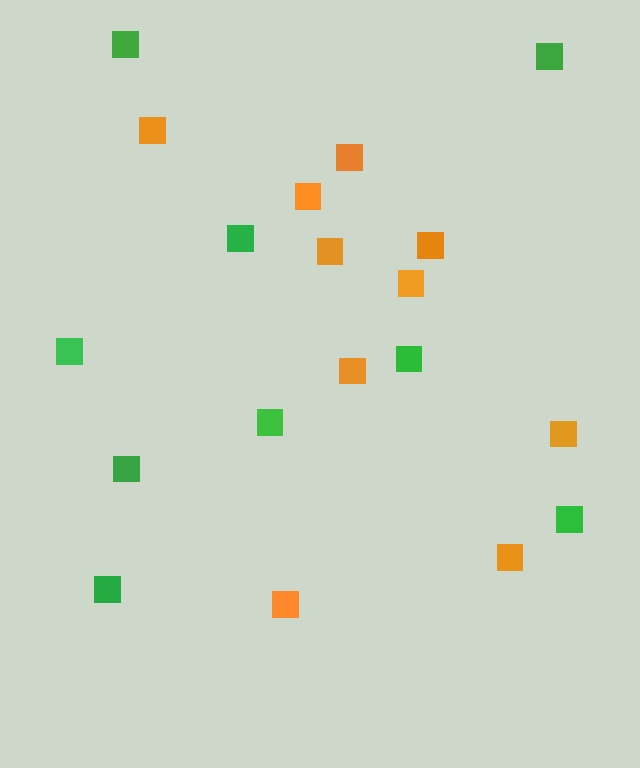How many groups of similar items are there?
There are 2 groups: one group of orange squares (10) and one group of green squares (9).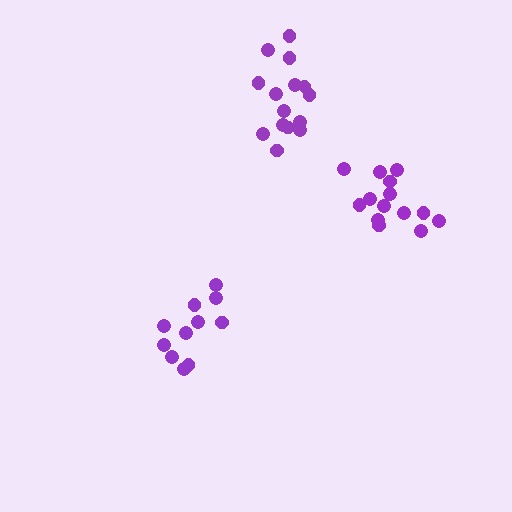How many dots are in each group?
Group 1: 11 dots, Group 2: 14 dots, Group 3: 15 dots (40 total).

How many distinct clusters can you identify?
There are 3 distinct clusters.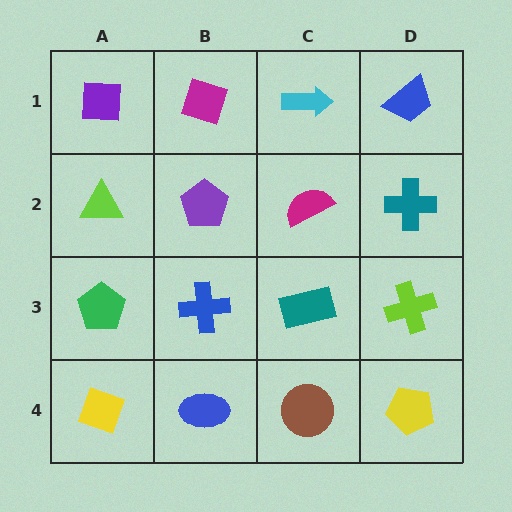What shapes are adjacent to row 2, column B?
A magenta diamond (row 1, column B), a blue cross (row 3, column B), a lime triangle (row 2, column A), a magenta semicircle (row 2, column C).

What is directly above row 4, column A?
A green pentagon.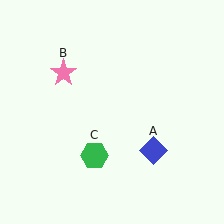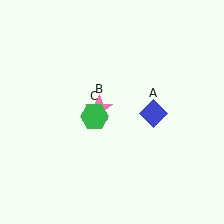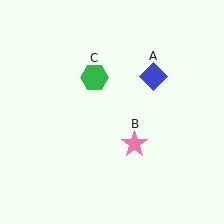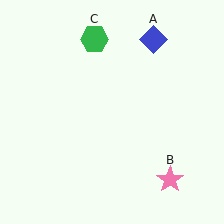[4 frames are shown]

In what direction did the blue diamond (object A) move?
The blue diamond (object A) moved up.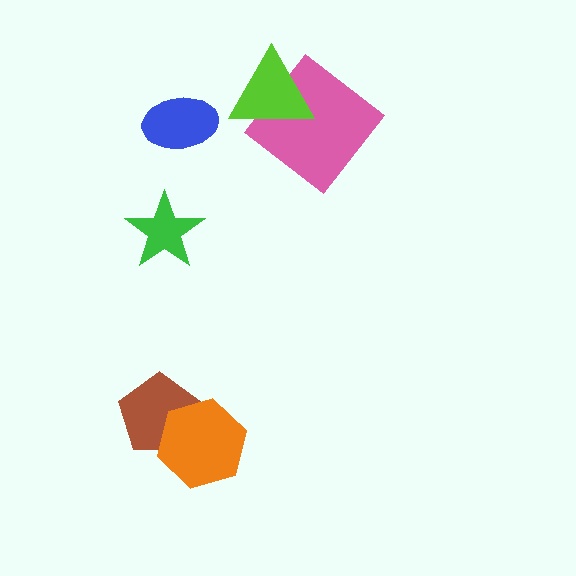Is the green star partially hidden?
No, no other shape covers it.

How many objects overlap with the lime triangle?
1 object overlaps with the lime triangle.